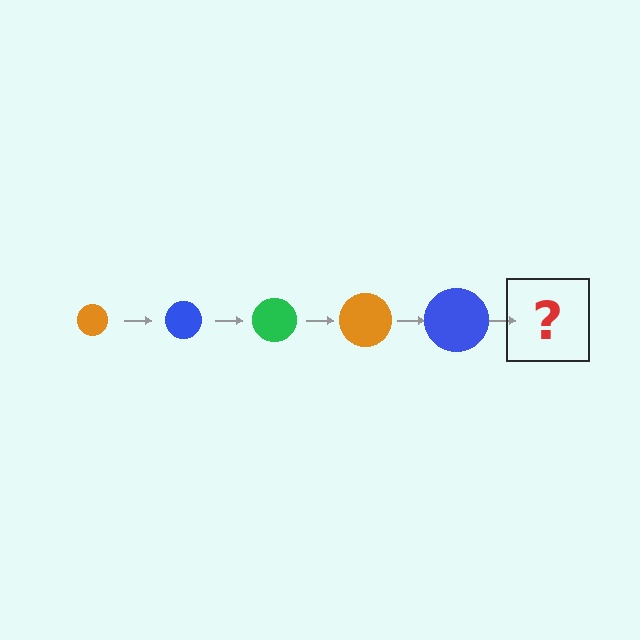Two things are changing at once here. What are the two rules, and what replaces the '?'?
The two rules are that the circle grows larger each step and the color cycles through orange, blue, and green. The '?' should be a green circle, larger than the previous one.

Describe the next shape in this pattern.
It should be a green circle, larger than the previous one.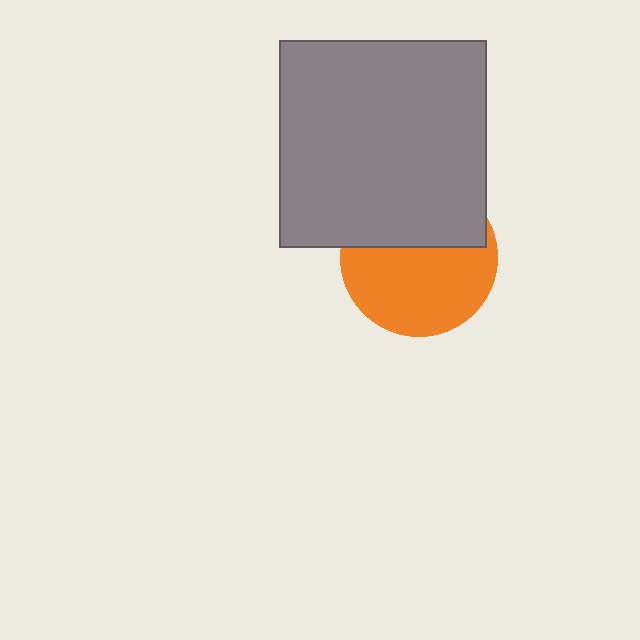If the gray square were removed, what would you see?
You would see the complete orange circle.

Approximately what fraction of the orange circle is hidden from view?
Roughly 41% of the orange circle is hidden behind the gray square.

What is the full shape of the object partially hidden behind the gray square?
The partially hidden object is an orange circle.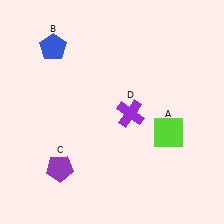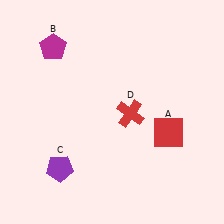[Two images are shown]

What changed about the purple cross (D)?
In Image 1, D is purple. In Image 2, it changed to red.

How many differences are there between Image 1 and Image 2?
There are 3 differences between the two images.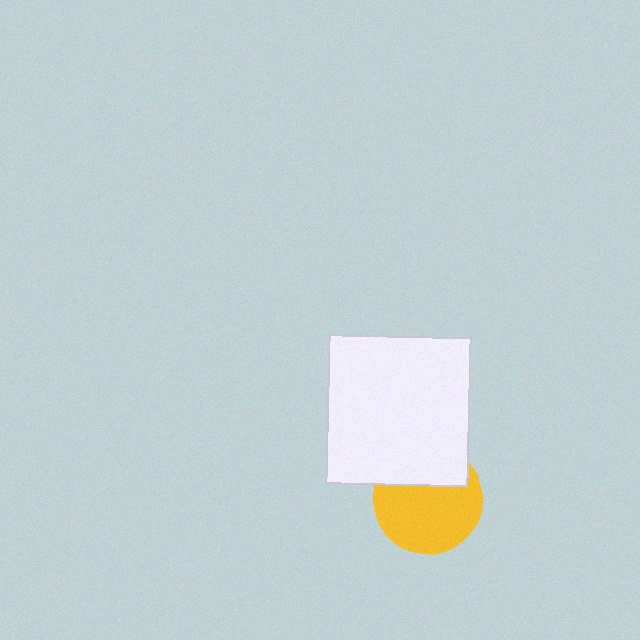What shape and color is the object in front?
The object in front is a white rectangle.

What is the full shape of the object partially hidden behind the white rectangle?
The partially hidden object is a yellow circle.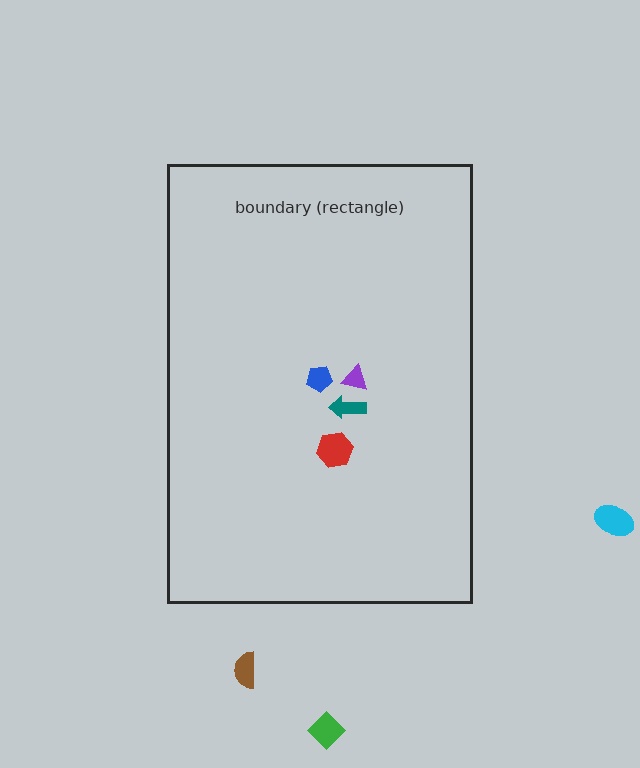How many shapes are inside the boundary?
4 inside, 3 outside.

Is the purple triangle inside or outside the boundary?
Inside.